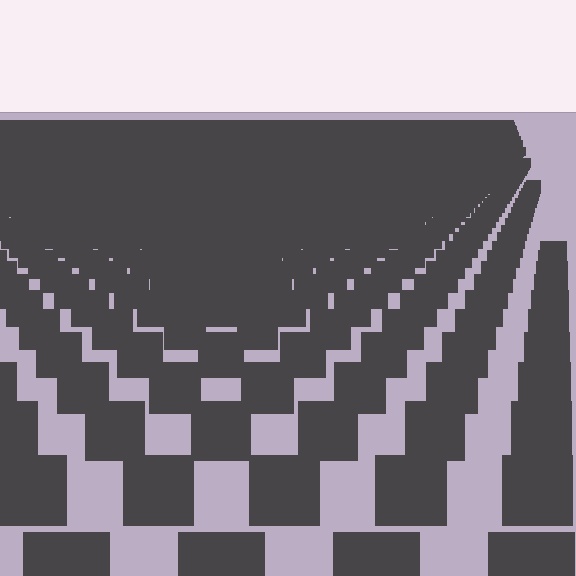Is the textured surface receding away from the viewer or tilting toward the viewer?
The surface is receding away from the viewer. Texture elements get smaller and denser toward the top.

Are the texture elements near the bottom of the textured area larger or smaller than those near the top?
Larger. Near the bottom, elements are closer to the viewer and appear at a bigger on-screen size.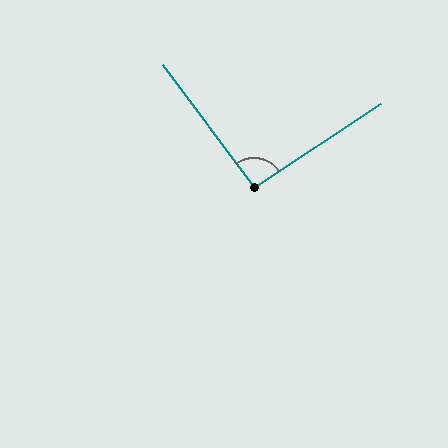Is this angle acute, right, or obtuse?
It is approximately a right angle.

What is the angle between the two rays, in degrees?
Approximately 93 degrees.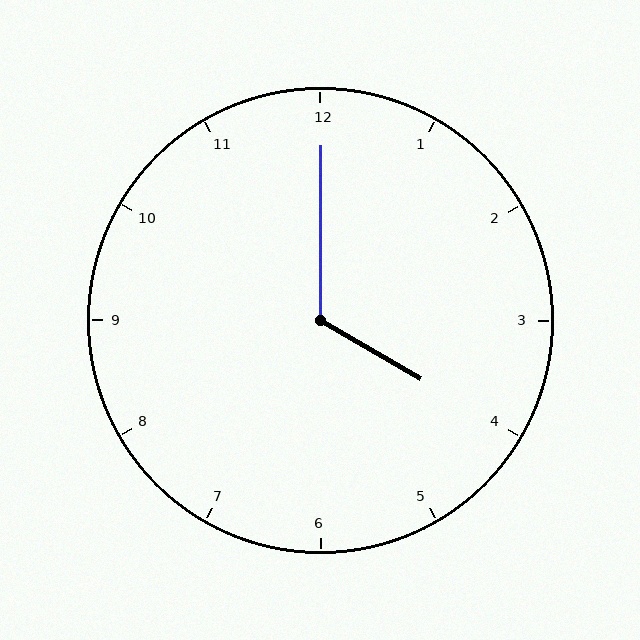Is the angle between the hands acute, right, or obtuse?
It is obtuse.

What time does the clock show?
4:00.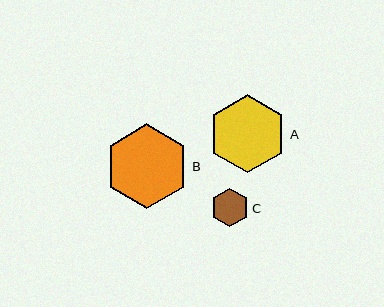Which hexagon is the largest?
Hexagon B is the largest with a size of approximately 84 pixels.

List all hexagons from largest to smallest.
From largest to smallest: B, A, C.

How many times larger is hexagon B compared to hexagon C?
Hexagon B is approximately 2.2 times the size of hexagon C.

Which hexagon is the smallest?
Hexagon C is the smallest with a size of approximately 38 pixels.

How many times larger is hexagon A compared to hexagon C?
Hexagon A is approximately 2.0 times the size of hexagon C.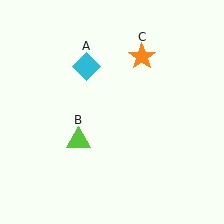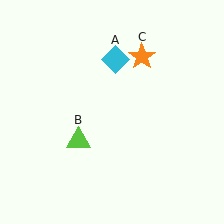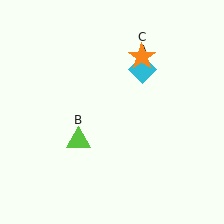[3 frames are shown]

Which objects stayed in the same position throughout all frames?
Lime triangle (object B) and orange star (object C) remained stationary.